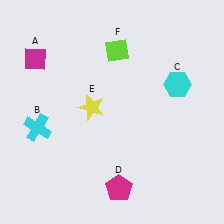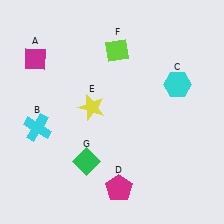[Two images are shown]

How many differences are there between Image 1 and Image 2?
There is 1 difference between the two images.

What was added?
A green diamond (G) was added in Image 2.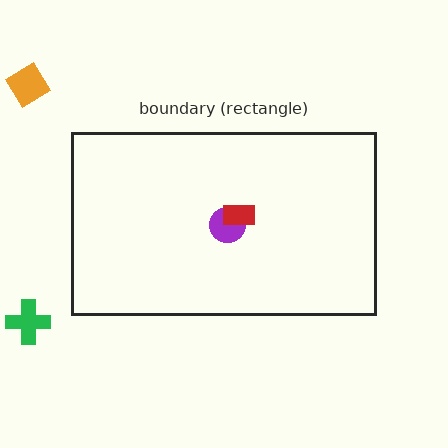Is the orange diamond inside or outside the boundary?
Outside.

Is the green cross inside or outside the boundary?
Outside.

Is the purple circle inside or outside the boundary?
Inside.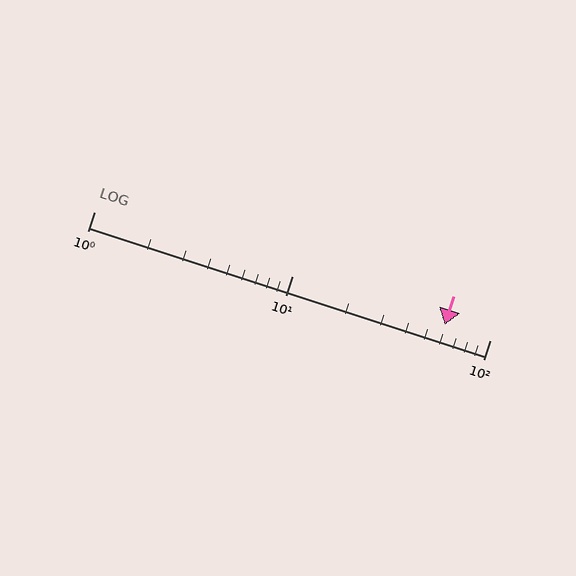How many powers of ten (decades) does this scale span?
The scale spans 2 decades, from 1 to 100.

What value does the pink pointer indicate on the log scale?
The pointer indicates approximately 59.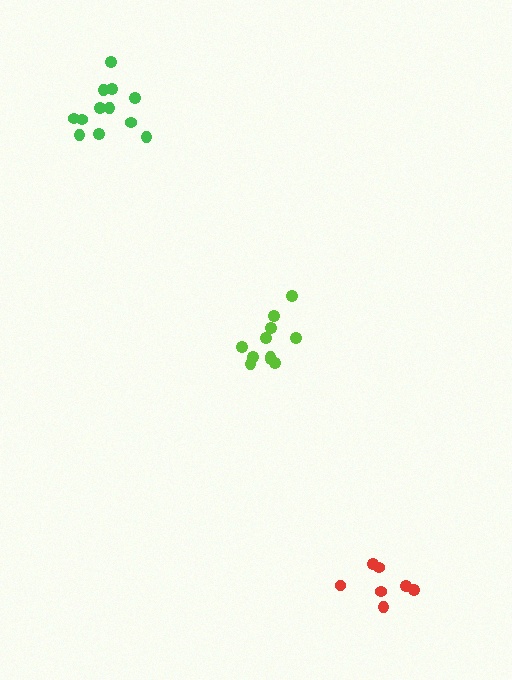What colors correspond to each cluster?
The clusters are colored: green, lime, red.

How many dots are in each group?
Group 1: 12 dots, Group 2: 11 dots, Group 3: 7 dots (30 total).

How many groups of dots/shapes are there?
There are 3 groups.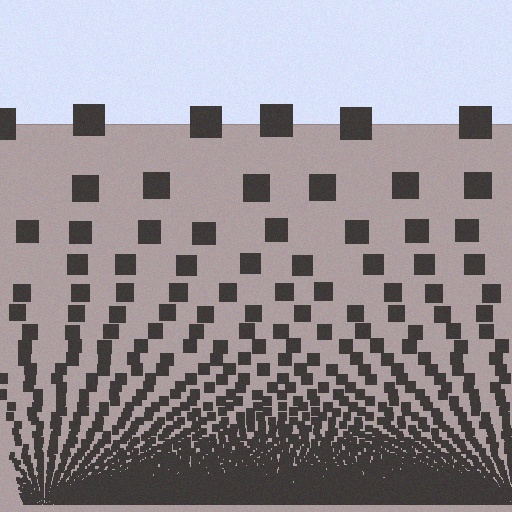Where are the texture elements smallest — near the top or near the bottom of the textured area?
Near the bottom.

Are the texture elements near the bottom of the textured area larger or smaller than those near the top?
Smaller. The gradient is inverted — elements near the bottom are smaller and denser.